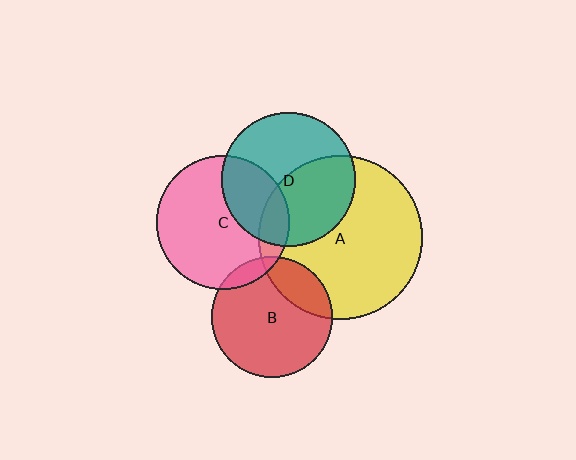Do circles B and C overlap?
Yes.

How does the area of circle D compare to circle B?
Approximately 1.2 times.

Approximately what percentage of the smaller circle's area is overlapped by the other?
Approximately 10%.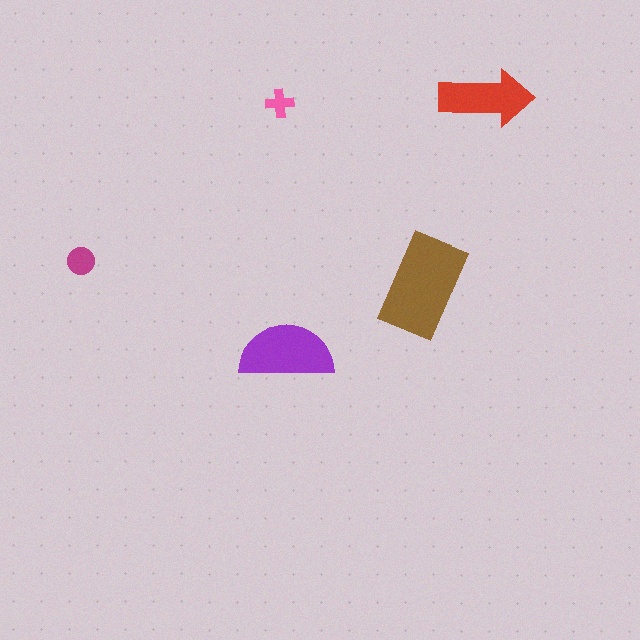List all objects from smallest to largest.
The pink cross, the magenta circle, the red arrow, the purple semicircle, the brown rectangle.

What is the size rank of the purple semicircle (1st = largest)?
2nd.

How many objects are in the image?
There are 5 objects in the image.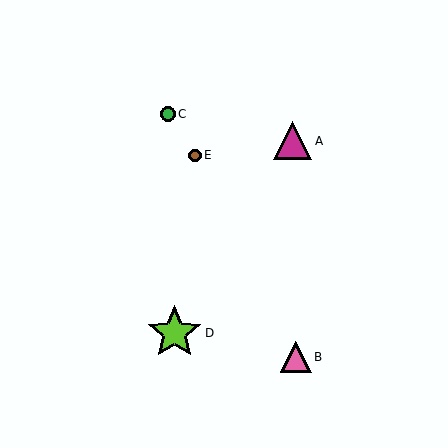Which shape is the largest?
The lime star (labeled D) is the largest.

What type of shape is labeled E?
Shape E is a brown circle.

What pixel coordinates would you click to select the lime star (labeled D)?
Click at (175, 333) to select the lime star D.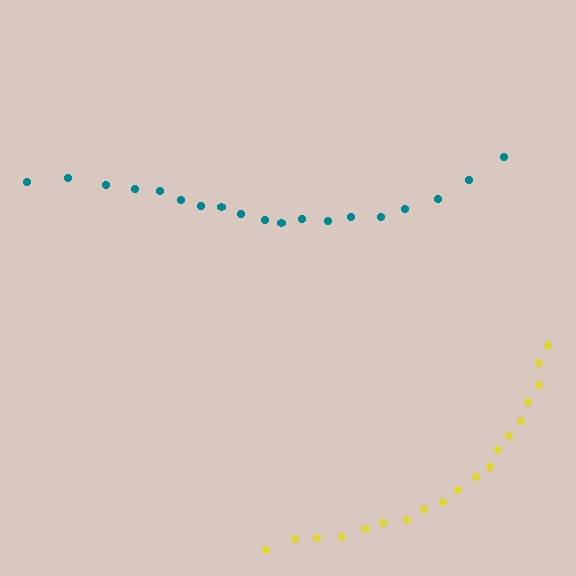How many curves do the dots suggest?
There are 2 distinct paths.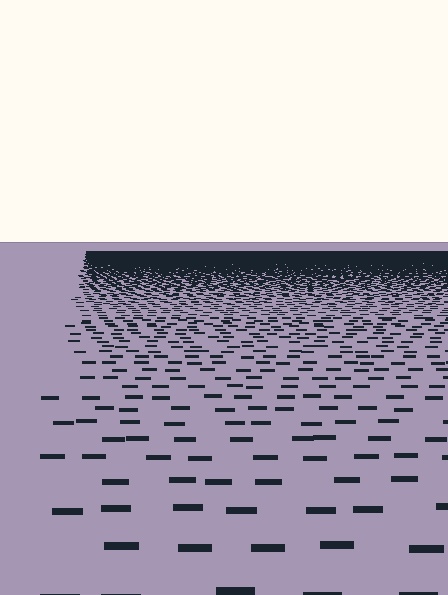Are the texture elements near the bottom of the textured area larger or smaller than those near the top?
Larger. Near the bottom, elements are closer to the viewer and appear at a bigger on-screen size.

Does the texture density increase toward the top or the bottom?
Density increases toward the top.